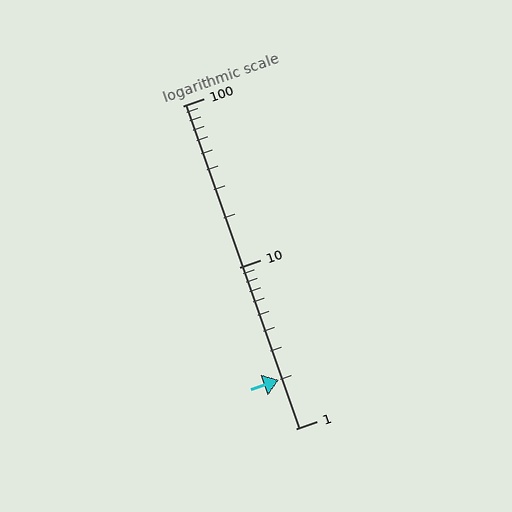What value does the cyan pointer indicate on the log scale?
The pointer indicates approximately 2.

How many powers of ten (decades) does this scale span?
The scale spans 2 decades, from 1 to 100.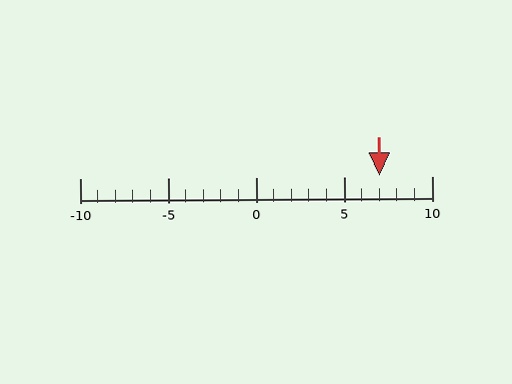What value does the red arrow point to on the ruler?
The red arrow points to approximately 7.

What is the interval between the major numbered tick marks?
The major tick marks are spaced 5 units apart.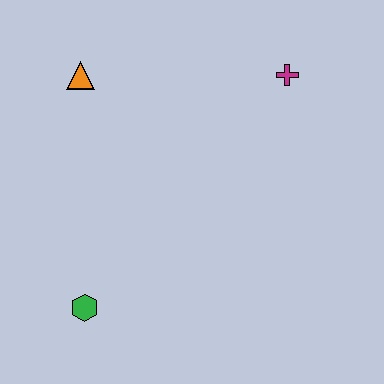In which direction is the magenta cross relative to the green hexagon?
The magenta cross is above the green hexagon.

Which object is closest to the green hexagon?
The orange triangle is closest to the green hexagon.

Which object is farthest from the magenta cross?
The green hexagon is farthest from the magenta cross.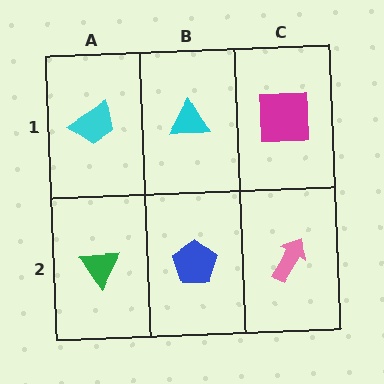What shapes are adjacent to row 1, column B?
A blue pentagon (row 2, column B), a cyan trapezoid (row 1, column A), a magenta square (row 1, column C).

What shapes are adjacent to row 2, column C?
A magenta square (row 1, column C), a blue pentagon (row 2, column B).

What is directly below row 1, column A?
A green triangle.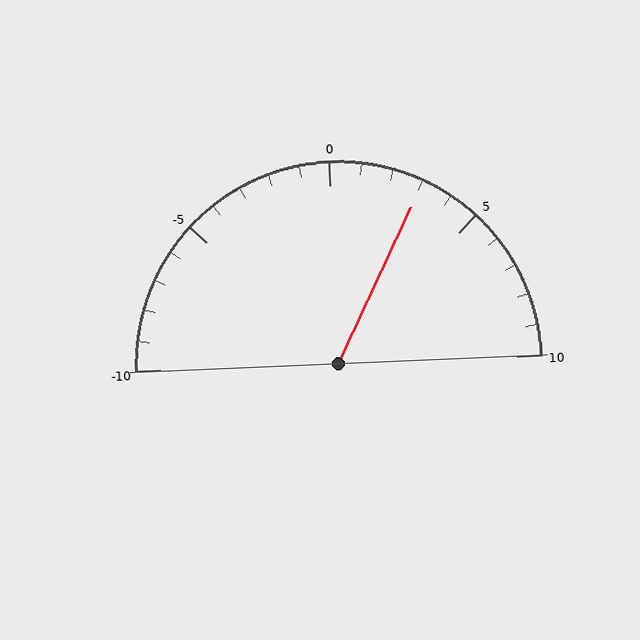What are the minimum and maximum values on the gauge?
The gauge ranges from -10 to 10.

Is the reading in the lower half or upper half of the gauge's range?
The reading is in the upper half of the range (-10 to 10).